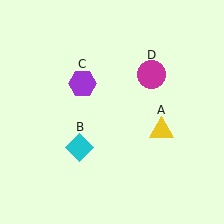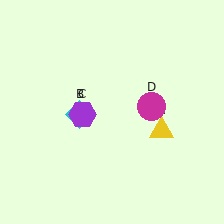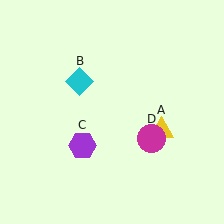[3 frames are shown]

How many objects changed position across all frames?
3 objects changed position: cyan diamond (object B), purple hexagon (object C), magenta circle (object D).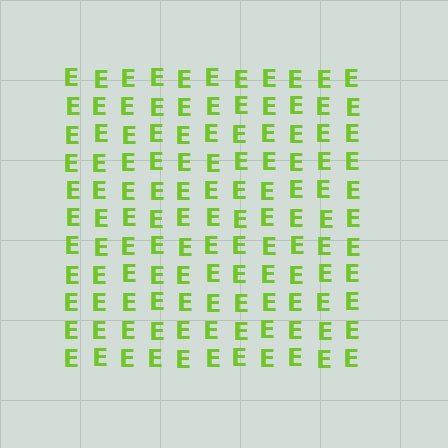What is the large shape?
The large shape is a square.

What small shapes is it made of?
It is made of small letter E's.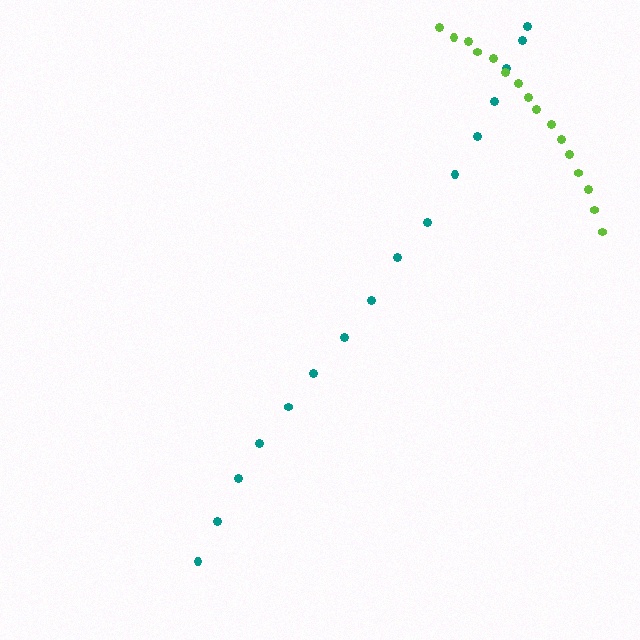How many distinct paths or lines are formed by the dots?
There are 2 distinct paths.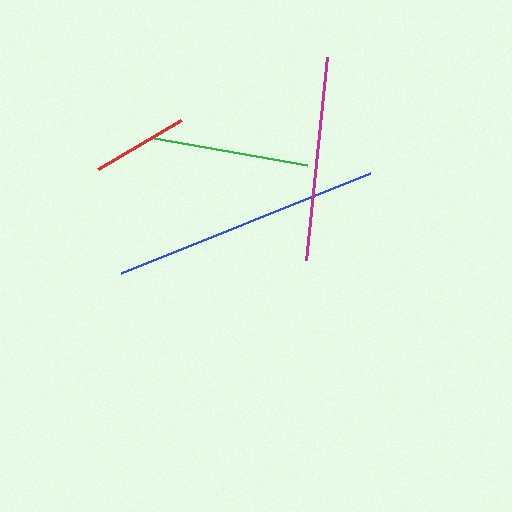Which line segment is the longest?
The blue line is the longest at approximately 268 pixels.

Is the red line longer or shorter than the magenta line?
The magenta line is longer than the red line.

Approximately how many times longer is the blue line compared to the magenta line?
The blue line is approximately 1.3 times the length of the magenta line.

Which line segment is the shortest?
The red line is the shortest at approximately 96 pixels.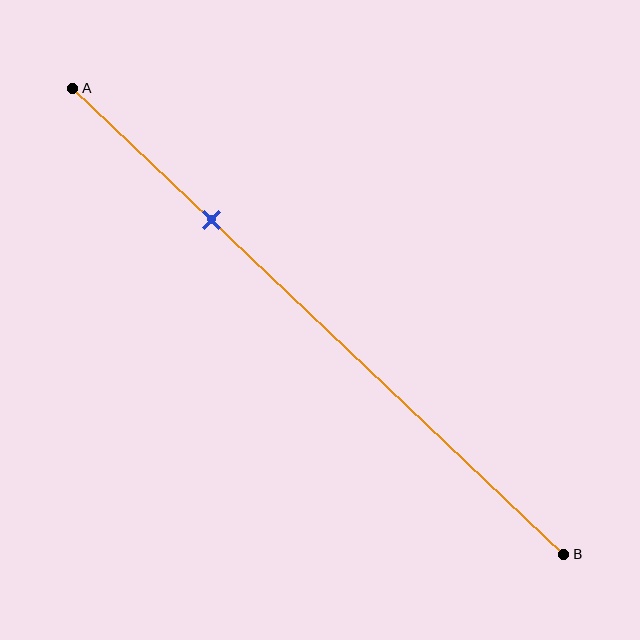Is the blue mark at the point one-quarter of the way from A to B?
No, the mark is at about 30% from A, not at the 25% one-quarter point.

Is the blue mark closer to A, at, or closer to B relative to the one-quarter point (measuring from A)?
The blue mark is closer to point B than the one-quarter point of segment AB.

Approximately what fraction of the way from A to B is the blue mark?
The blue mark is approximately 30% of the way from A to B.